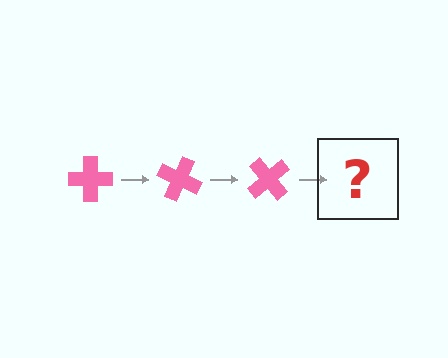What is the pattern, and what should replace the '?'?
The pattern is that the cross rotates 25 degrees each step. The '?' should be a pink cross rotated 75 degrees.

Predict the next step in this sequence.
The next step is a pink cross rotated 75 degrees.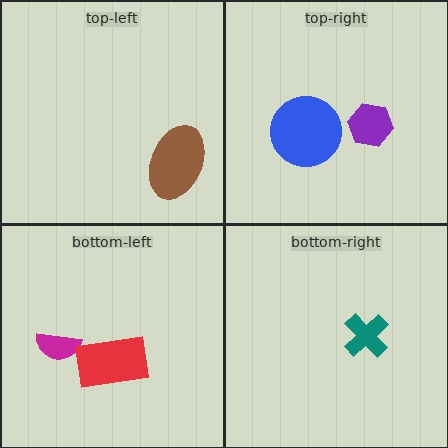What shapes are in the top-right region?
The purple hexagon, the blue circle.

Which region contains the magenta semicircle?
The bottom-left region.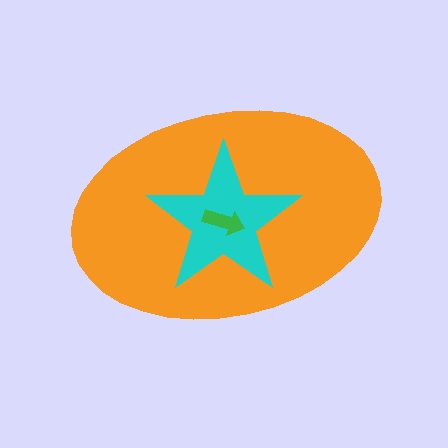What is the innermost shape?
The green arrow.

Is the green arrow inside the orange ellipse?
Yes.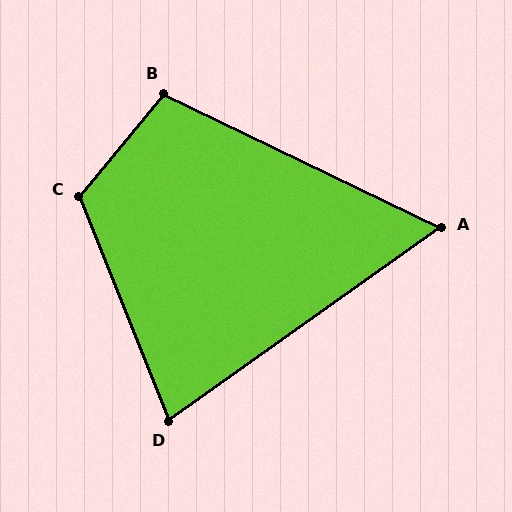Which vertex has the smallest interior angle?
A, at approximately 61 degrees.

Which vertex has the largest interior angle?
C, at approximately 119 degrees.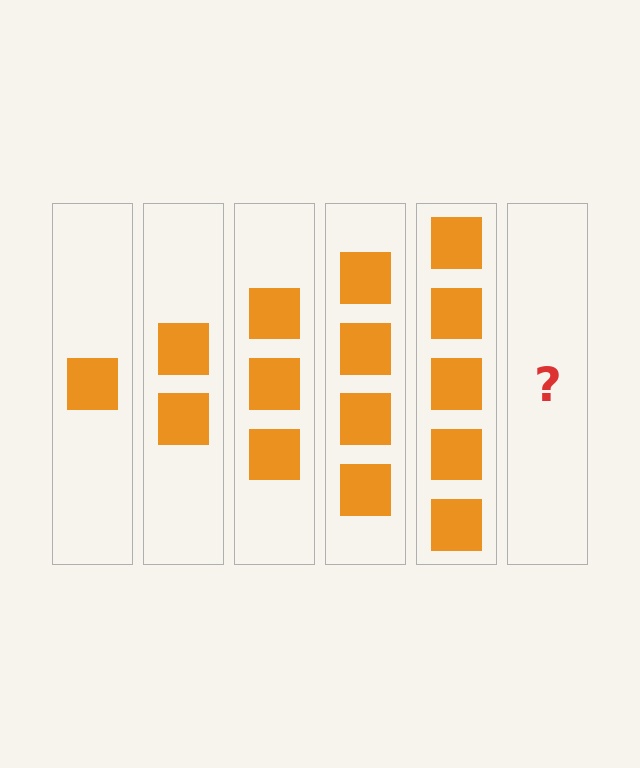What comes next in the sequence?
The next element should be 6 squares.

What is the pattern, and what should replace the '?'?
The pattern is that each step adds one more square. The '?' should be 6 squares.